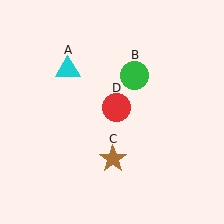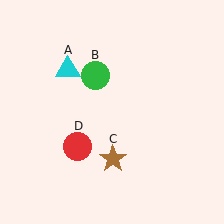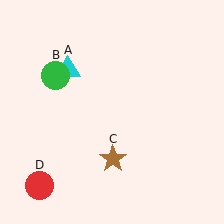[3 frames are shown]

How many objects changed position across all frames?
2 objects changed position: green circle (object B), red circle (object D).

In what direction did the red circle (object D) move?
The red circle (object D) moved down and to the left.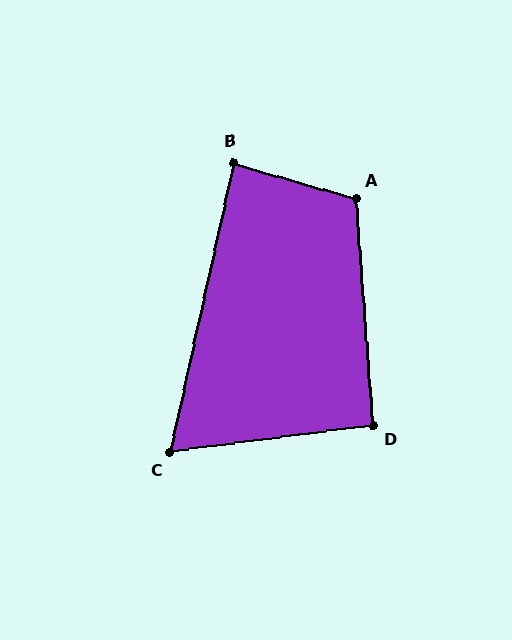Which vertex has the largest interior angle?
A, at approximately 110 degrees.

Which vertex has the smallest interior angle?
C, at approximately 70 degrees.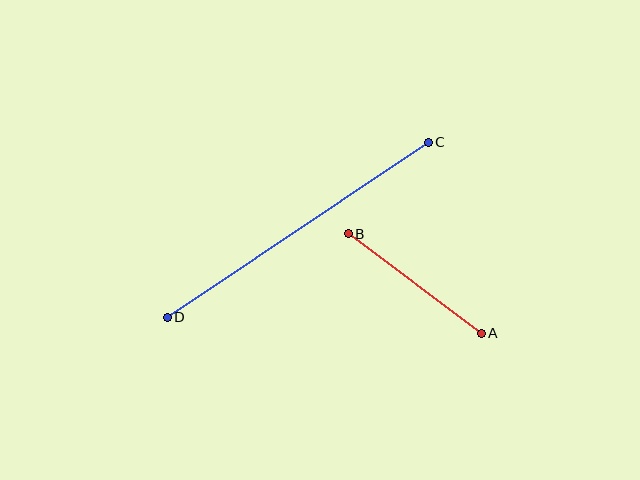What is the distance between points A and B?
The distance is approximately 166 pixels.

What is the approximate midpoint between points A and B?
The midpoint is at approximately (415, 283) pixels.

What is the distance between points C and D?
The distance is approximately 314 pixels.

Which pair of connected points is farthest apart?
Points C and D are farthest apart.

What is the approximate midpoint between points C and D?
The midpoint is at approximately (298, 230) pixels.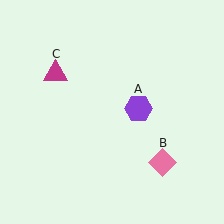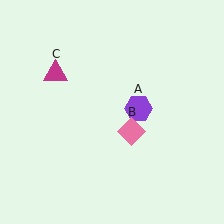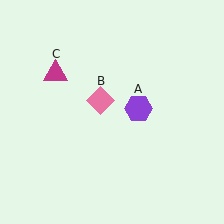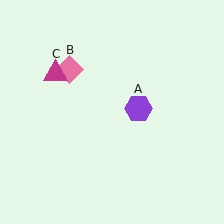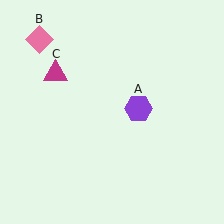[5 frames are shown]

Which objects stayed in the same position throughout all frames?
Purple hexagon (object A) and magenta triangle (object C) remained stationary.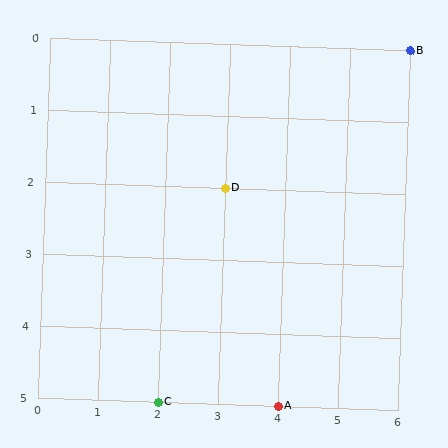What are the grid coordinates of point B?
Point B is at grid coordinates (6, 0).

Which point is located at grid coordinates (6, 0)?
Point B is at (6, 0).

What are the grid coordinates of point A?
Point A is at grid coordinates (4, 5).